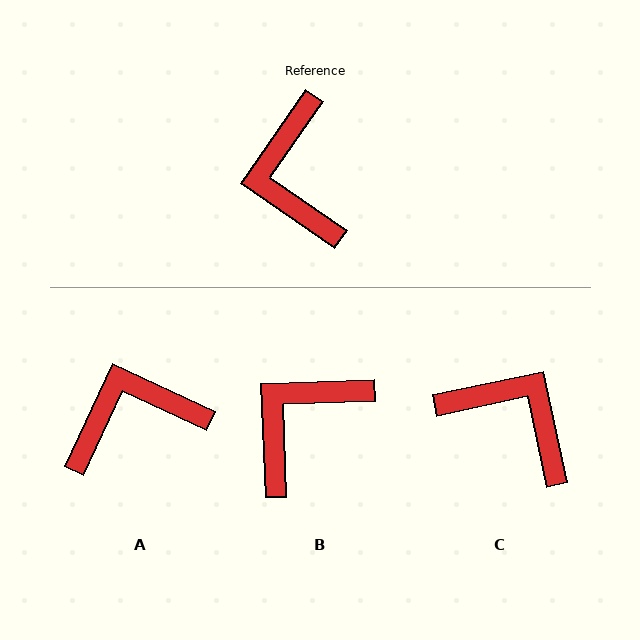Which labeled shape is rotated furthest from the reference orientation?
C, about 134 degrees away.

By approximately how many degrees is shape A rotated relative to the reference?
Approximately 80 degrees clockwise.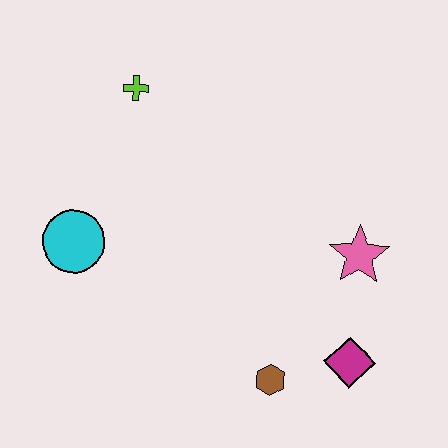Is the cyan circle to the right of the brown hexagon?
No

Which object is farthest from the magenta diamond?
The lime cross is farthest from the magenta diamond.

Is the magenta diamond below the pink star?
Yes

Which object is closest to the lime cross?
The cyan circle is closest to the lime cross.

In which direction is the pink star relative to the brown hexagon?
The pink star is above the brown hexagon.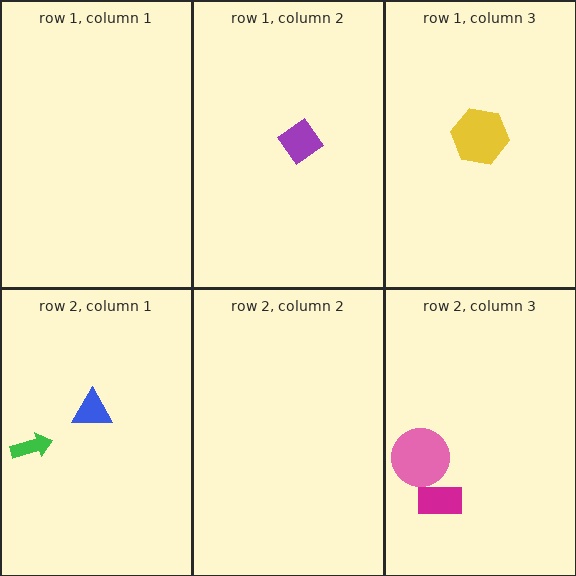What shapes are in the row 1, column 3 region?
The yellow hexagon.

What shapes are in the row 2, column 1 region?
The green arrow, the blue triangle.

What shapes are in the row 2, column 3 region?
The pink circle, the magenta rectangle.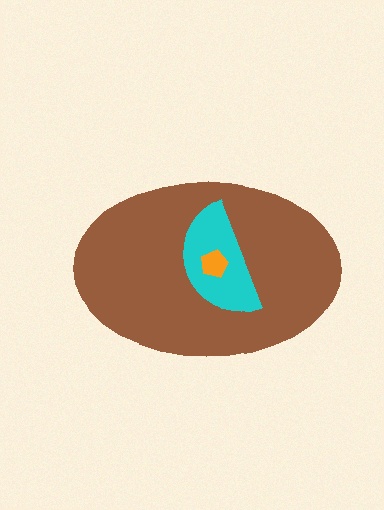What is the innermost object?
The orange pentagon.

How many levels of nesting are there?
3.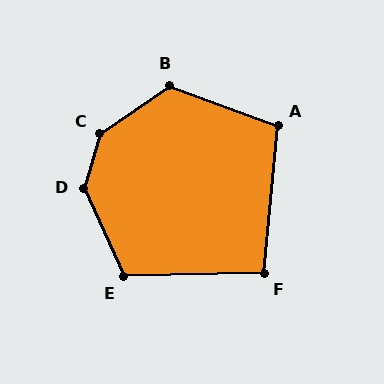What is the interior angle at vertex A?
Approximately 105 degrees (obtuse).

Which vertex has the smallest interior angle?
F, at approximately 97 degrees.